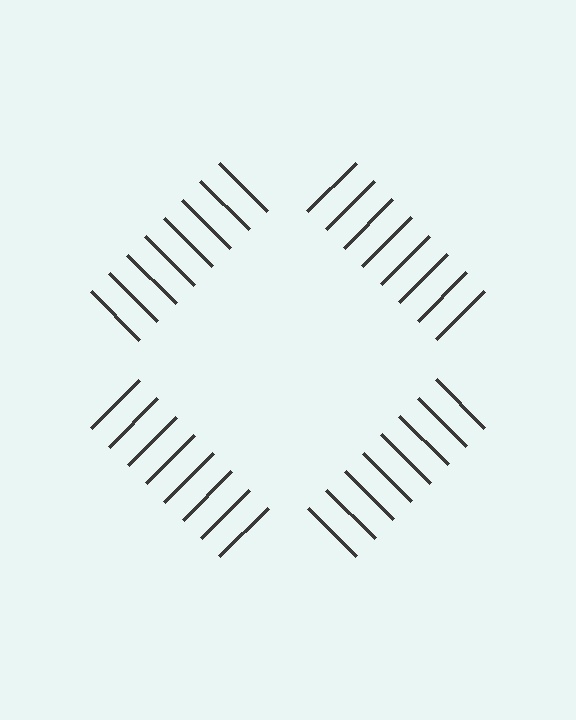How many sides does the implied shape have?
4 sides — the line-ends trace a square.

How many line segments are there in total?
32 — 8 along each of the 4 edges.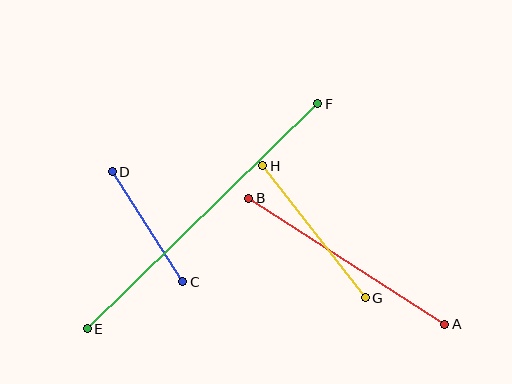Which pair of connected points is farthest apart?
Points E and F are farthest apart.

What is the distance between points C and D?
The distance is approximately 131 pixels.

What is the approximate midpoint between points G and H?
The midpoint is at approximately (314, 232) pixels.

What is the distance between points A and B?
The distance is approximately 233 pixels.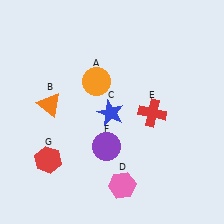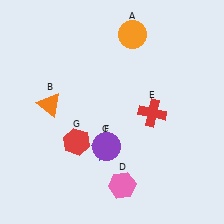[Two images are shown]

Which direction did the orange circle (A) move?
The orange circle (A) moved up.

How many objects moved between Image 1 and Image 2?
3 objects moved between the two images.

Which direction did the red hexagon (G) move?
The red hexagon (G) moved right.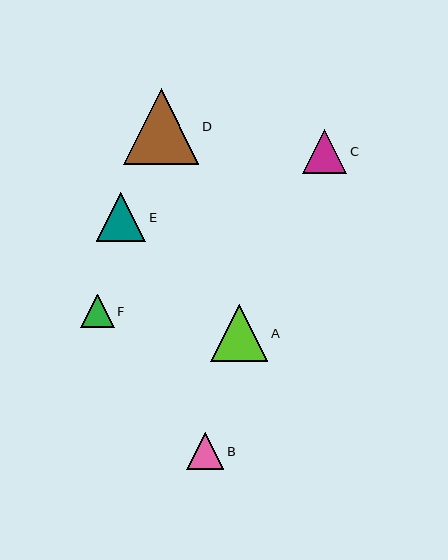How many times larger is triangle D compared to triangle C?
Triangle D is approximately 1.7 times the size of triangle C.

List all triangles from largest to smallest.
From largest to smallest: D, A, E, C, B, F.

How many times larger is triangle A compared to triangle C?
Triangle A is approximately 1.3 times the size of triangle C.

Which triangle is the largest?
Triangle D is the largest with a size of approximately 75 pixels.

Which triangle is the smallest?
Triangle F is the smallest with a size of approximately 33 pixels.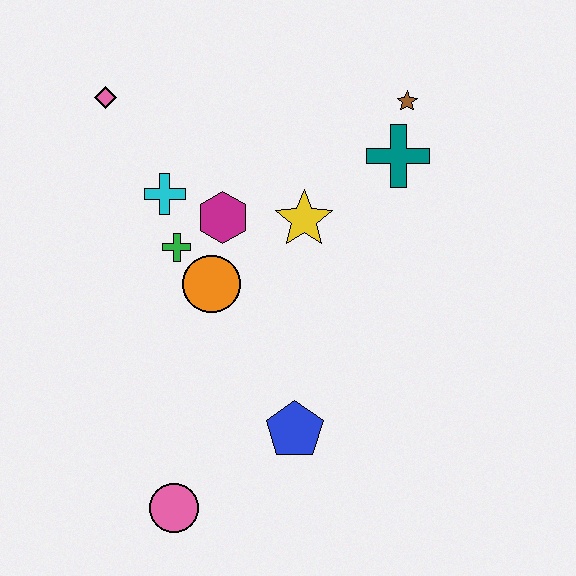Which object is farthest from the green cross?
The brown star is farthest from the green cross.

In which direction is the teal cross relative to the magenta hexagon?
The teal cross is to the right of the magenta hexagon.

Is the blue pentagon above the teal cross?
No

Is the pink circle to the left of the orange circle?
Yes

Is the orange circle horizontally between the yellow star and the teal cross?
No